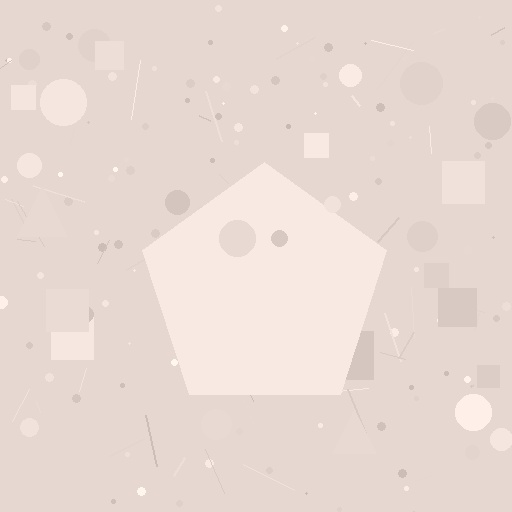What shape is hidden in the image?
A pentagon is hidden in the image.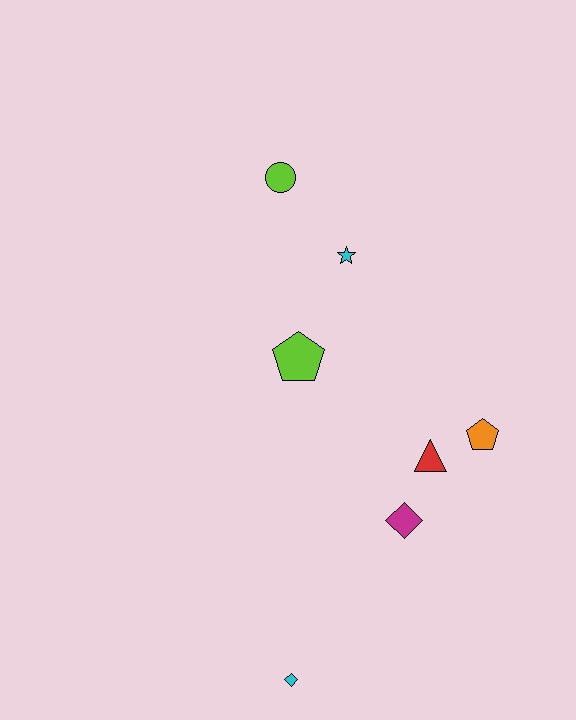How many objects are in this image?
There are 7 objects.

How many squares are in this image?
There are no squares.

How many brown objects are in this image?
There are no brown objects.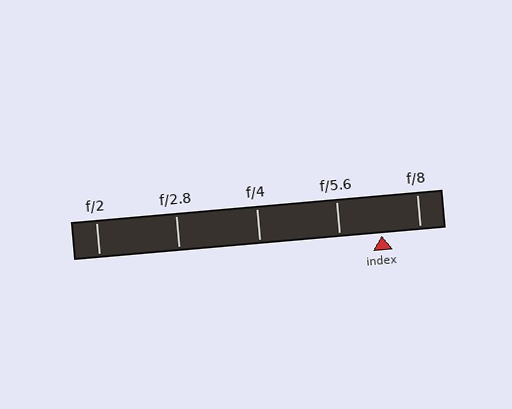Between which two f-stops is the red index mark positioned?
The index mark is between f/5.6 and f/8.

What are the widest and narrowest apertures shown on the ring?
The widest aperture shown is f/2 and the narrowest is f/8.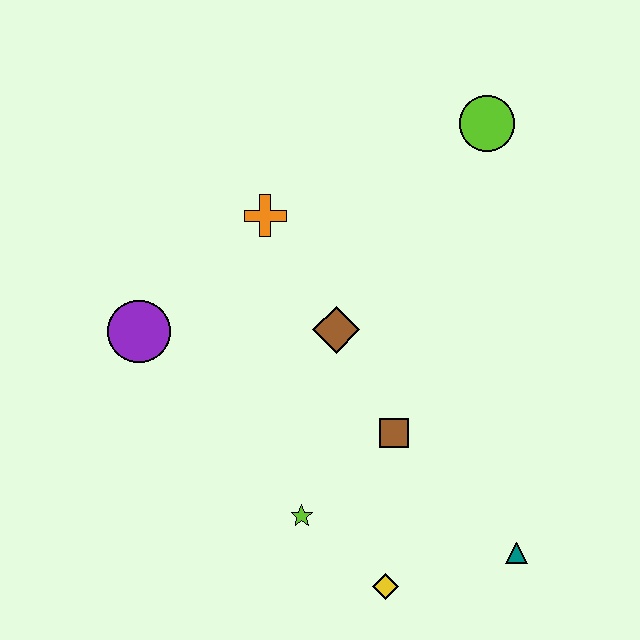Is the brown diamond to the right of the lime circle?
No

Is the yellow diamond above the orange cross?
No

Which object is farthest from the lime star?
The lime circle is farthest from the lime star.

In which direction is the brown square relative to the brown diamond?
The brown square is below the brown diamond.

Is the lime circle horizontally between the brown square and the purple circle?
No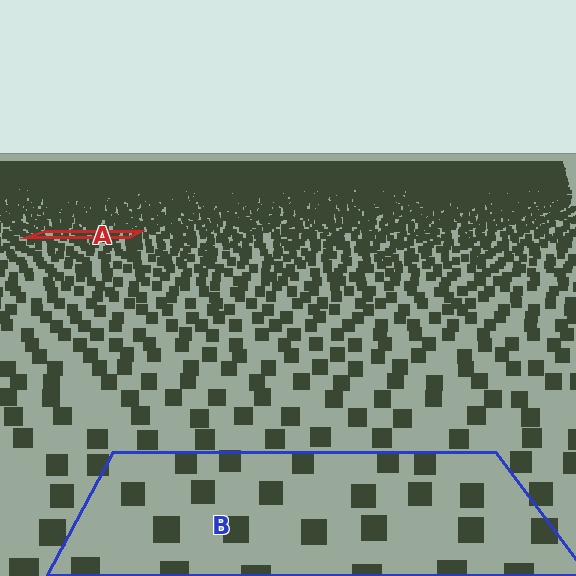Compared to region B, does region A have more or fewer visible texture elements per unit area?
Region A has more texture elements per unit area — they are packed more densely because it is farther away.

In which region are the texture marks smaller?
The texture marks are smaller in region A, because it is farther away.